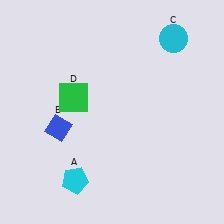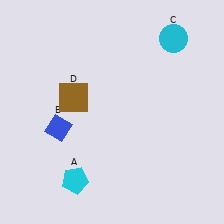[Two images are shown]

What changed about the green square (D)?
In Image 1, D is green. In Image 2, it changed to brown.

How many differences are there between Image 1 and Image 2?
There is 1 difference between the two images.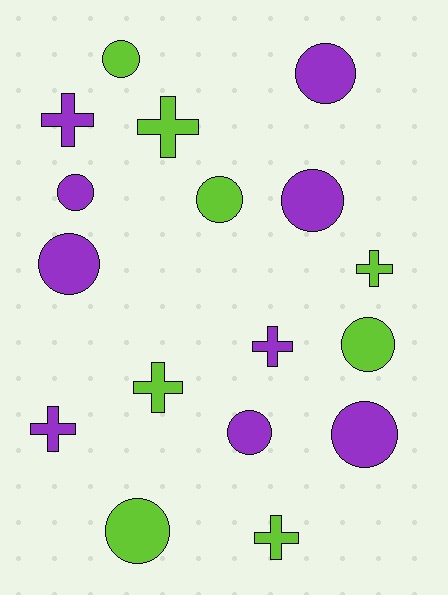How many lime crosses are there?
There are 4 lime crosses.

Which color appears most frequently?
Purple, with 9 objects.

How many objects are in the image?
There are 17 objects.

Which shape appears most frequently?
Circle, with 10 objects.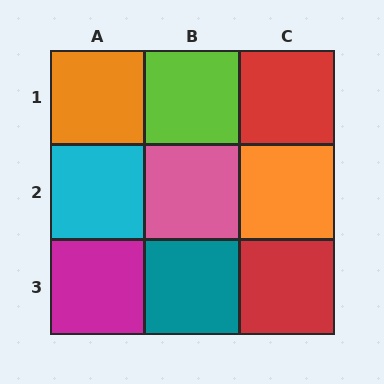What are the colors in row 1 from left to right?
Orange, lime, red.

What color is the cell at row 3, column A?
Magenta.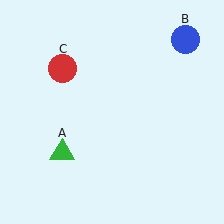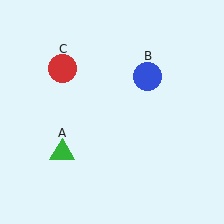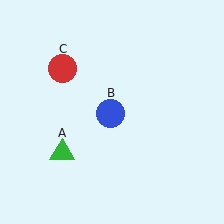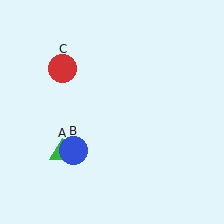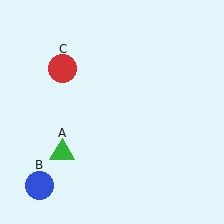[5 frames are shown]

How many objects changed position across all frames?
1 object changed position: blue circle (object B).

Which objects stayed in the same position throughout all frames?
Green triangle (object A) and red circle (object C) remained stationary.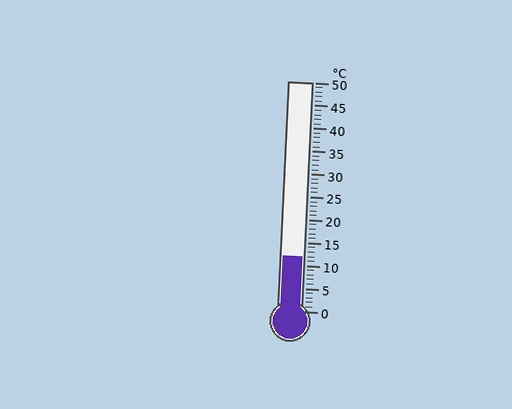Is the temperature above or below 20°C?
The temperature is below 20°C.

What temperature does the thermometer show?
The thermometer shows approximately 12°C.